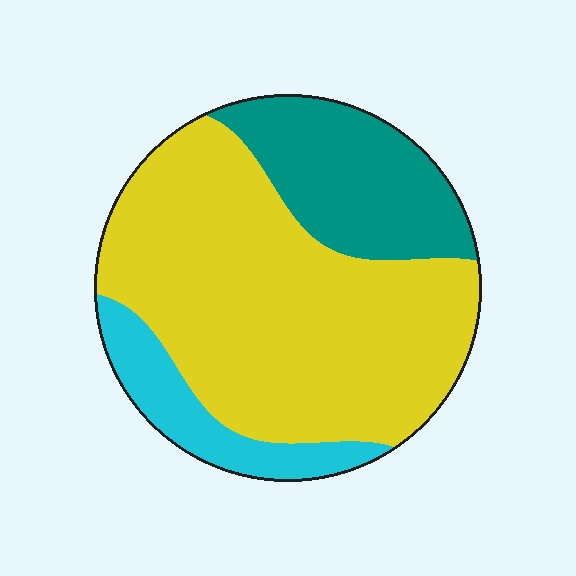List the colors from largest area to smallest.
From largest to smallest: yellow, teal, cyan.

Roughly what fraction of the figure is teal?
Teal covers around 25% of the figure.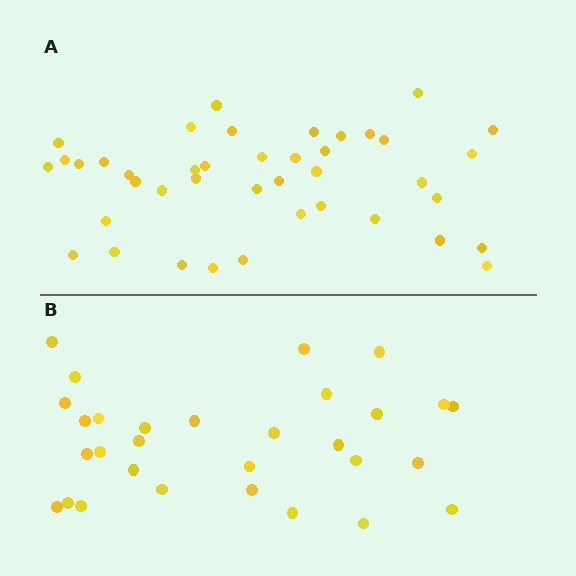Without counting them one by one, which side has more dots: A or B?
Region A (the top region) has more dots.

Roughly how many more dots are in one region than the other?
Region A has roughly 12 or so more dots than region B.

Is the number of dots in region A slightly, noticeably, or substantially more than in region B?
Region A has noticeably more, but not dramatically so. The ratio is roughly 1.4 to 1.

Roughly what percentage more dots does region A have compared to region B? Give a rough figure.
About 35% more.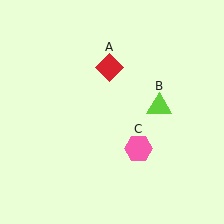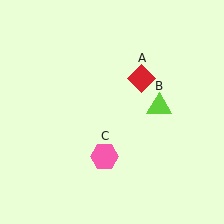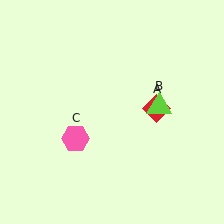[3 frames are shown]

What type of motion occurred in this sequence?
The red diamond (object A), pink hexagon (object C) rotated clockwise around the center of the scene.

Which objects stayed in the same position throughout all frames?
Lime triangle (object B) remained stationary.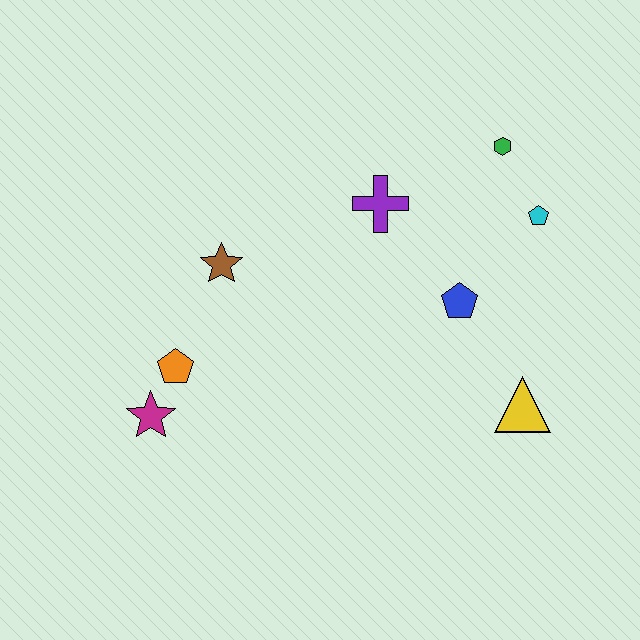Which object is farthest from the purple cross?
The magenta star is farthest from the purple cross.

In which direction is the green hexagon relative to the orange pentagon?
The green hexagon is to the right of the orange pentagon.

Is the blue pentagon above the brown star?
No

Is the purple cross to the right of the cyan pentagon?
No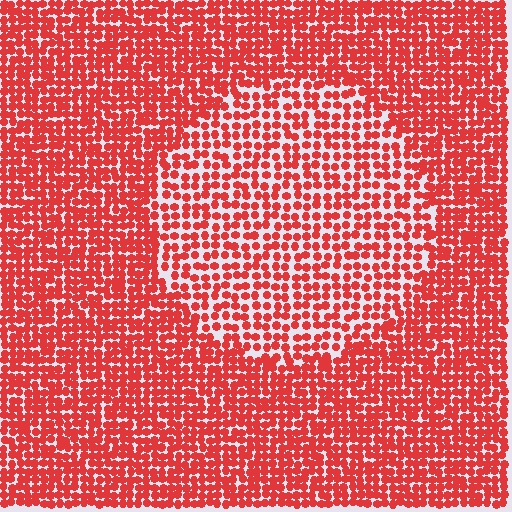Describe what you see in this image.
The image contains small red elements arranged at two different densities. A circle-shaped region is visible where the elements are less densely packed than the surrounding area.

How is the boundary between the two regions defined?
The boundary is defined by a change in element density (approximately 1.6x ratio). All elements are the same color, size, and shape.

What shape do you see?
I see a circle.